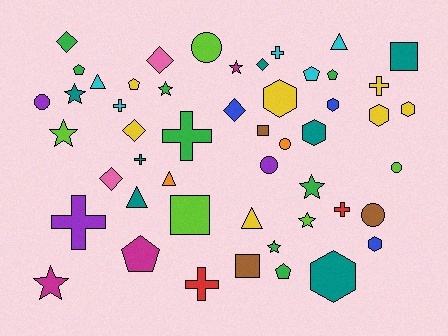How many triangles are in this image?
There are 5 triangles.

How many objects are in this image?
There are 50 objects.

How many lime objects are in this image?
There are 5 lime objects.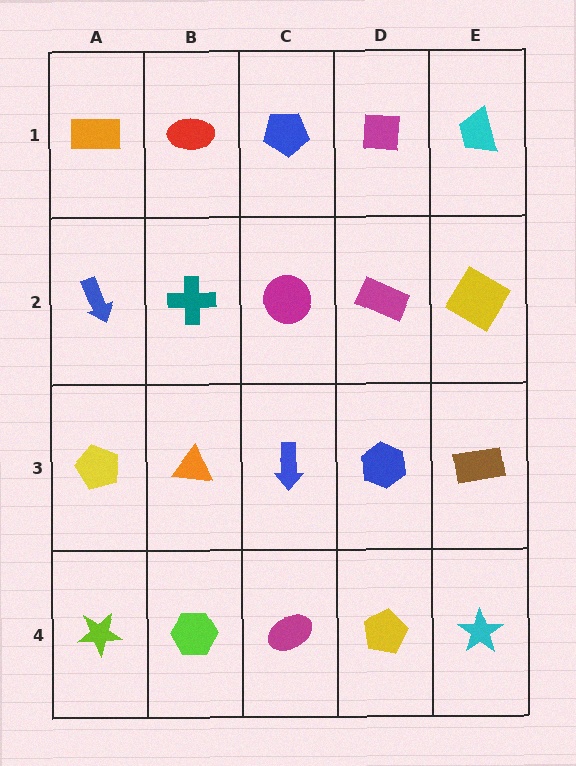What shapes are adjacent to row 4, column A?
A yellow pentagon (row 3, column A), a lime hexagon (row 4, column B).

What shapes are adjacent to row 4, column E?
A brown rectangle (row 3, column E), a yellow pentagon (row 4, column D).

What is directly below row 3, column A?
A lime star.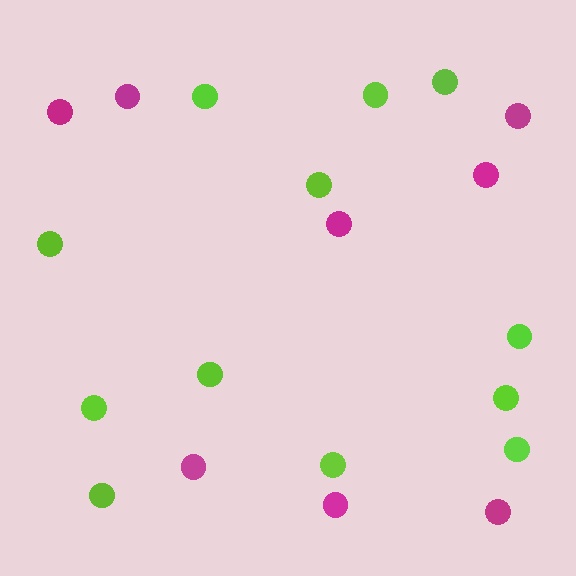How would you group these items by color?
There are 2 groups: one group of magenta circles (8) and one group of lime circles (12).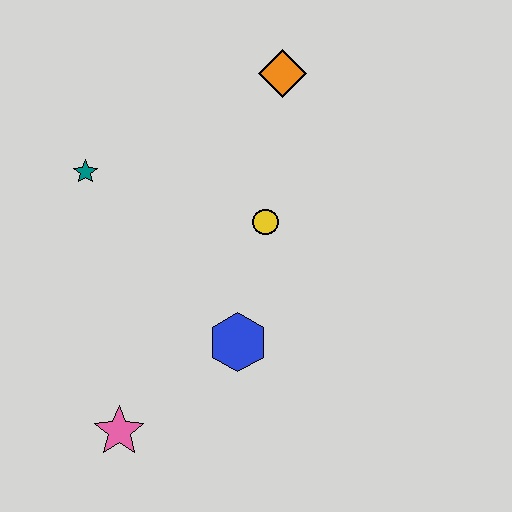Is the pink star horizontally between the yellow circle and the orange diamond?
No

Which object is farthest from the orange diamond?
The pink star is farthest from the orange diamond.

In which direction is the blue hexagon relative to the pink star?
The blue hexagon is to the right of the pink star.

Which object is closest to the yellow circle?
The blue hexagon is closest to the yellow circle.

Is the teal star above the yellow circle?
Yes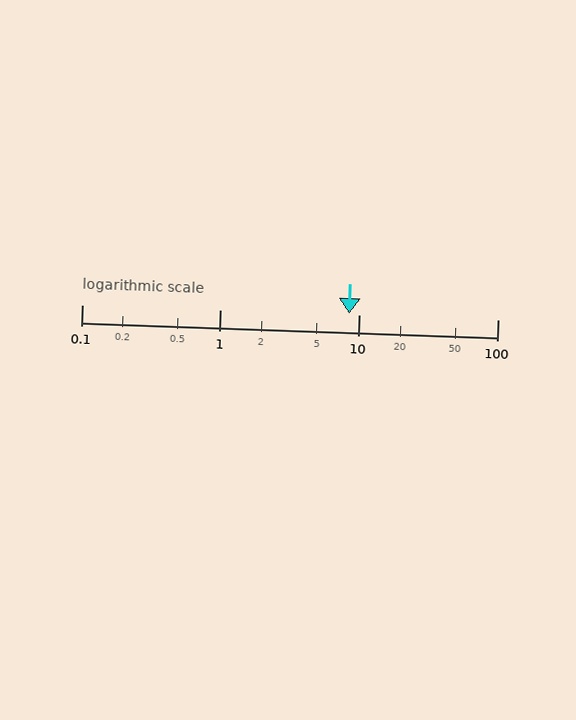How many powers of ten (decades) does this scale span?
The scale spans 3 decades, from 0.1 to 100.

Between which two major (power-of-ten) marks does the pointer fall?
The pointer is between 1 and 10.